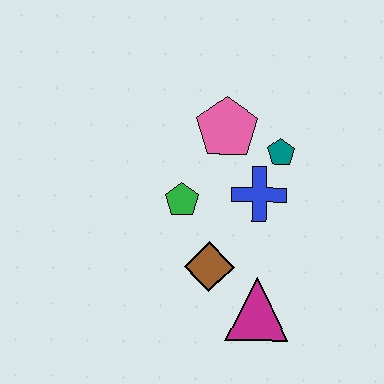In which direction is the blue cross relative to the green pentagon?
The blue cross is to the right of the green pentagon.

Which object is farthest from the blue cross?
The magenta triangle is farthest from the blue cross.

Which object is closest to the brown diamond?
The magenta triangle is closest to the brown diamond.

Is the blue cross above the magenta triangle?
Yes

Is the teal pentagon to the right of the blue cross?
Yes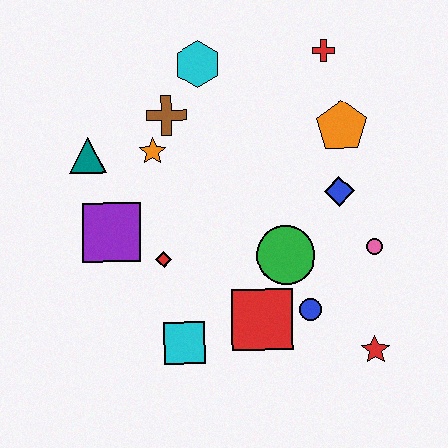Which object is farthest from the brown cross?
The red star is farthest from the brown cross.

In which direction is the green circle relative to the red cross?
The green circle is below the red cross.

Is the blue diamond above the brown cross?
No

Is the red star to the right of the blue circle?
Yes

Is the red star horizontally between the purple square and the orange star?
No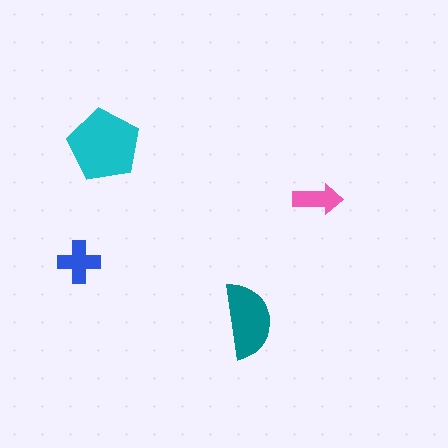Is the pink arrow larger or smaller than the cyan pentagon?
Smaller.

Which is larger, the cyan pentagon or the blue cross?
The cyan pentagon.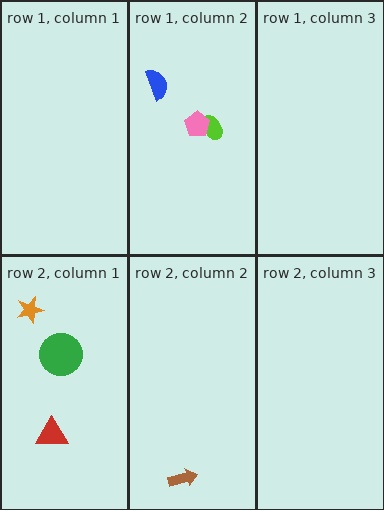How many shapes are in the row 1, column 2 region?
3.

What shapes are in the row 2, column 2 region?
The brown arrow.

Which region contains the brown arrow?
The row 2, column 2 region.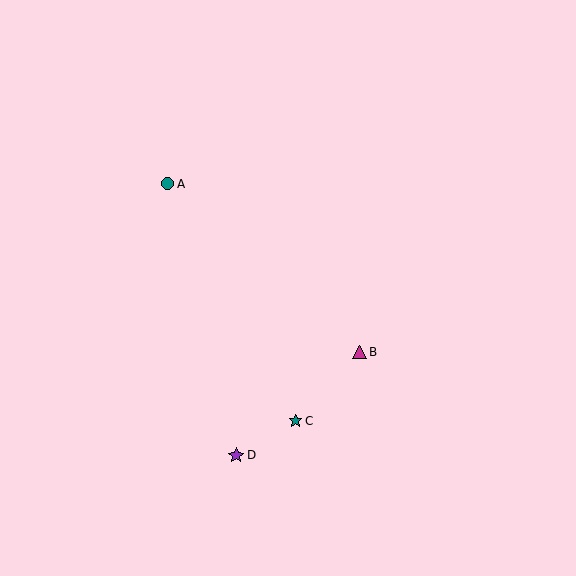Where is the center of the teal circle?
The center of the teal circle is at (168, 184).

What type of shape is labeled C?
Shape C is a teal star.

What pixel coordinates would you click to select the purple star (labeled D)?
Click at (236, 455) to select the purple star D.